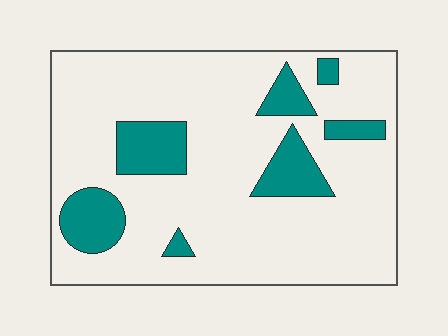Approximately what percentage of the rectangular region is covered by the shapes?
Approximately 20%.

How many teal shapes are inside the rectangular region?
7.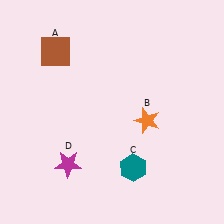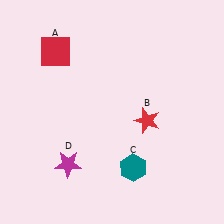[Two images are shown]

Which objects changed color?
A changed from brown to red. B changed from orange to red.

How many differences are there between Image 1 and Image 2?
There are 2 differences between the two images.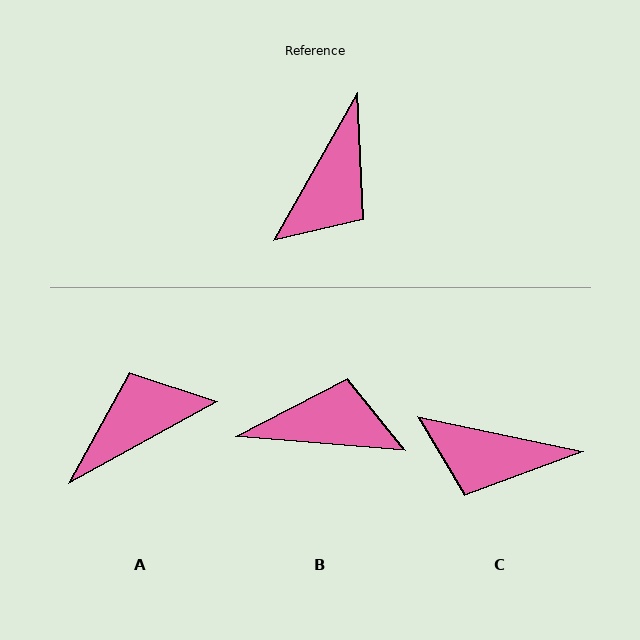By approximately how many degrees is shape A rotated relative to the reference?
Approximately 149 degrees counter-clockwise.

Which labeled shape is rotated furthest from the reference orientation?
A, about 149 degrees away.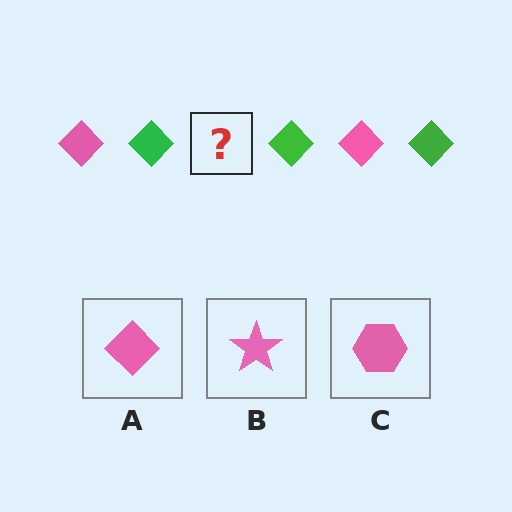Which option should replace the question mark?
Option A.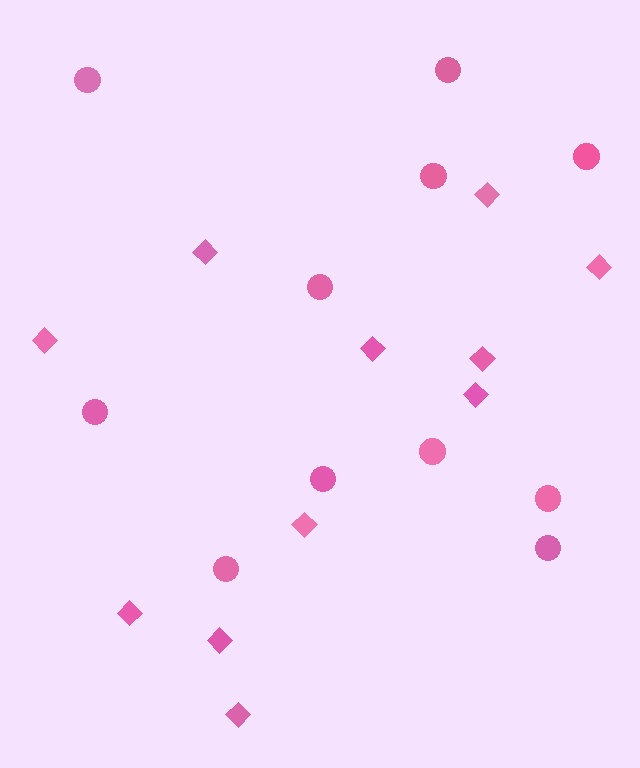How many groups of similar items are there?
There are 2 groups: one group of diamonds (11) and one group of circles (11).